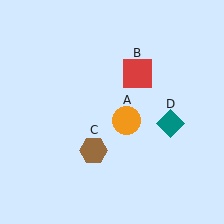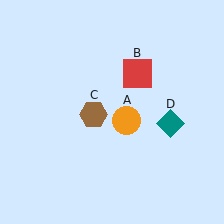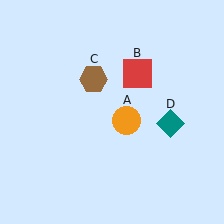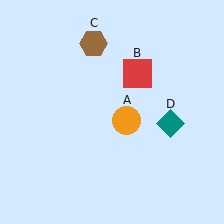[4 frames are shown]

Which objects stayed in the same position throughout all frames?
Orange circle (object A) and red square (object B) and teal diamond (object D) remained stationary.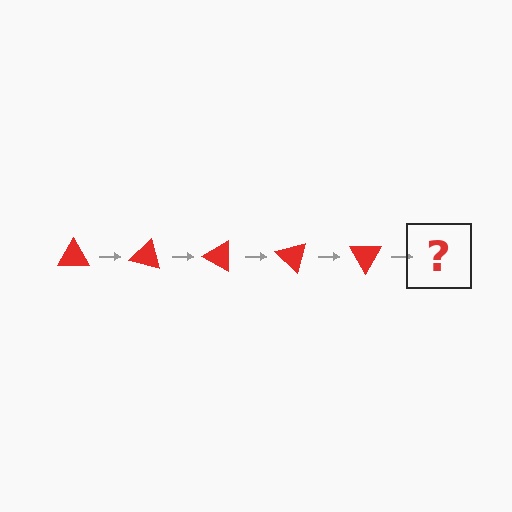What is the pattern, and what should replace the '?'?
The pattern is that the triangle rotates 15 degrees each step. The '?' should be a red triangle rotated 75 degrees.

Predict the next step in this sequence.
The next step is a red triangle rotated 75 degrees.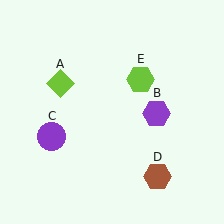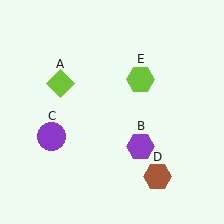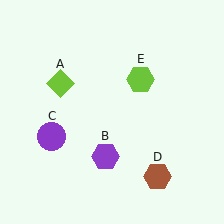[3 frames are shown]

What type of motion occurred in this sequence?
The purple hexagon (object B) rotated clockwise around the center of the scene.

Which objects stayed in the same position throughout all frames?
Lime diamond (object A) and purple circle (object C) and brown hexagon (object D) and lime hexagon (object E) remained stationary.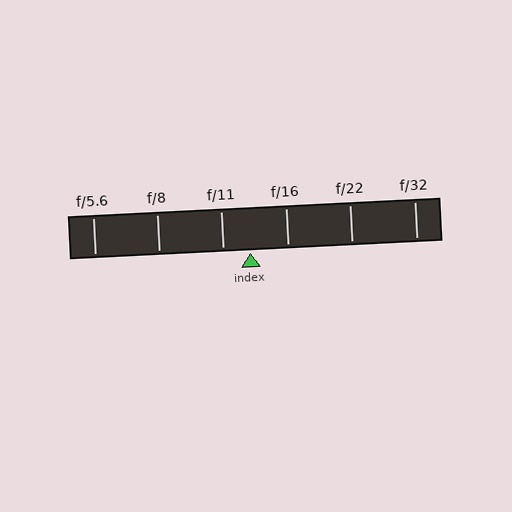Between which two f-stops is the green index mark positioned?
The index mark is between f/11 and f/16.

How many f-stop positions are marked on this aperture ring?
There are 6 f-stop positions marked.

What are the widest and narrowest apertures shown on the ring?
The widest aperture shown is f/5.6 and the narrowest is f/32.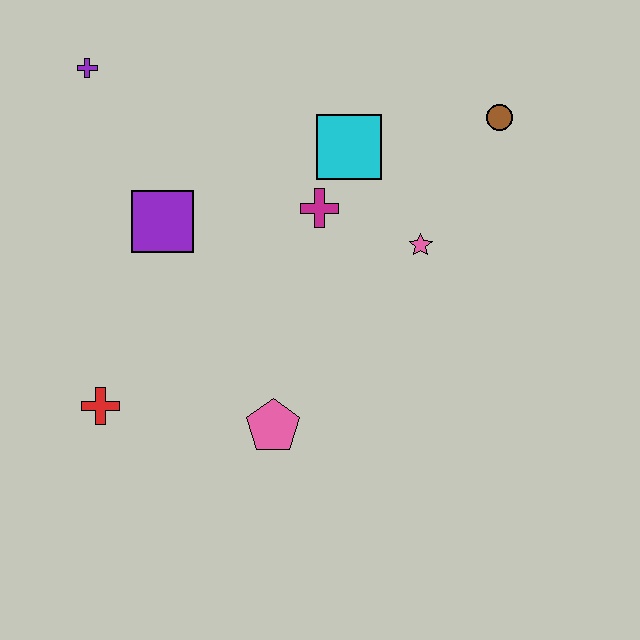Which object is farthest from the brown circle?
The red cross is farthest from the brown circle.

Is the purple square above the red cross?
Yes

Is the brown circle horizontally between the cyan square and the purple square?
No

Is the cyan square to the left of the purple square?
No